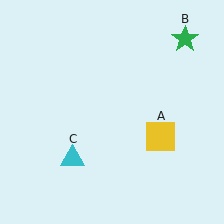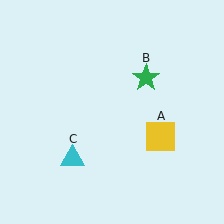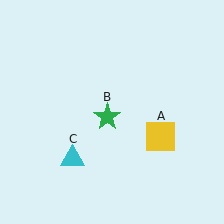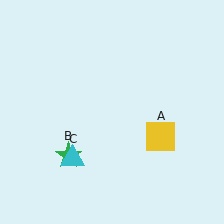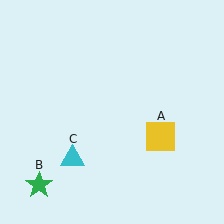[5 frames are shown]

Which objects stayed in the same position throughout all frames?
Yellow square (object A) and cyan triangle (object C) remained stationary.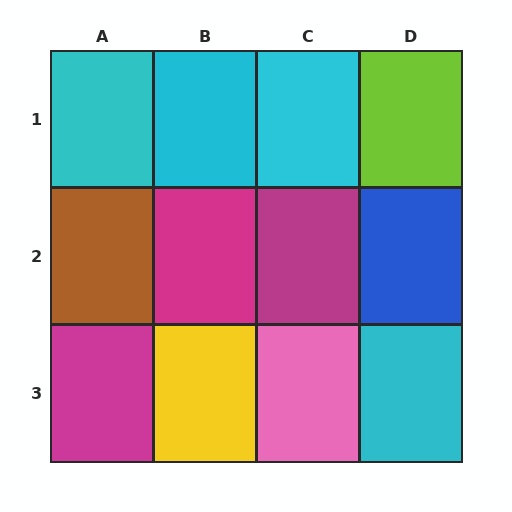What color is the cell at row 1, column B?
Cyan.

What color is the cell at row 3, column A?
Magenta.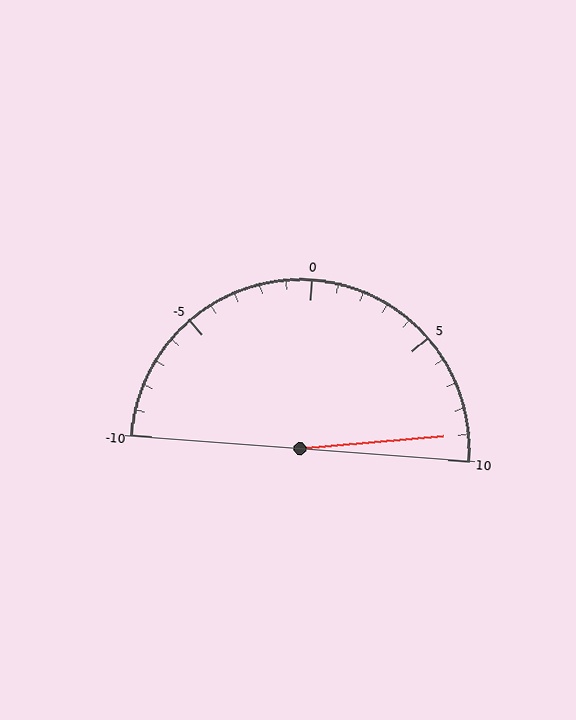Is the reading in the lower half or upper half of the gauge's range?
The reading is in the upper half of the range (-10 to 10).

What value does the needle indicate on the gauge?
The needle indicates approximately 9.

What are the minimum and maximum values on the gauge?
The gauge ranges from -10 to 10.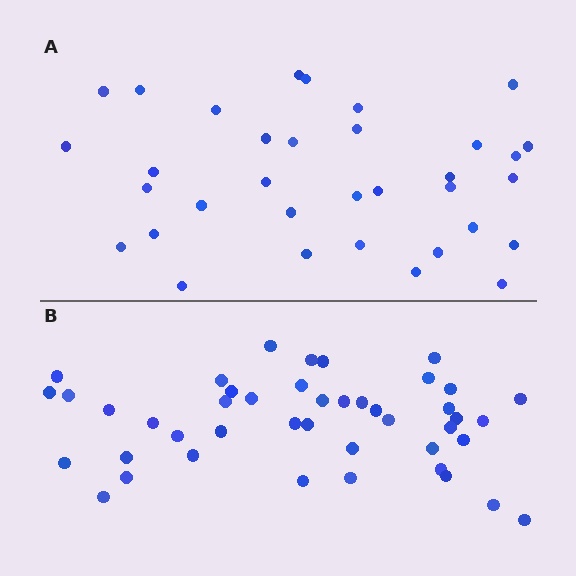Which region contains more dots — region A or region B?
Region B (the bottom region) has more dots.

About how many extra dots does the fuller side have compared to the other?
Region B has roughly 10 or so more dots than region A.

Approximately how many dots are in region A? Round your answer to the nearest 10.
About 30 dots. (The exact count is 34, which rounds to 30.)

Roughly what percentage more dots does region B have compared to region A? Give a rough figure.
About 30% more.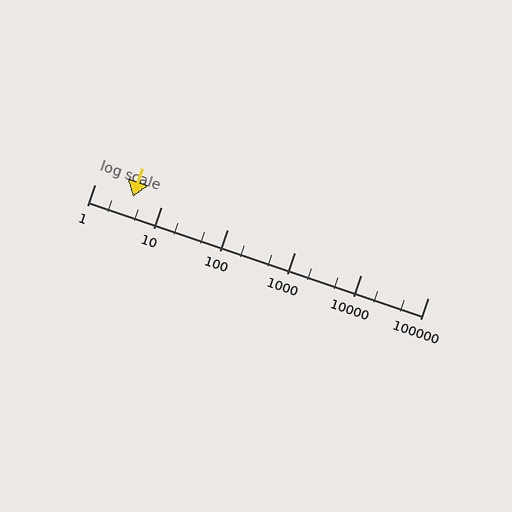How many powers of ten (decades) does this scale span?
The scale spans 5 decades, from 1 to 100000.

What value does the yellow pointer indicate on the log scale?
The pointer indicates approximately 3.8.